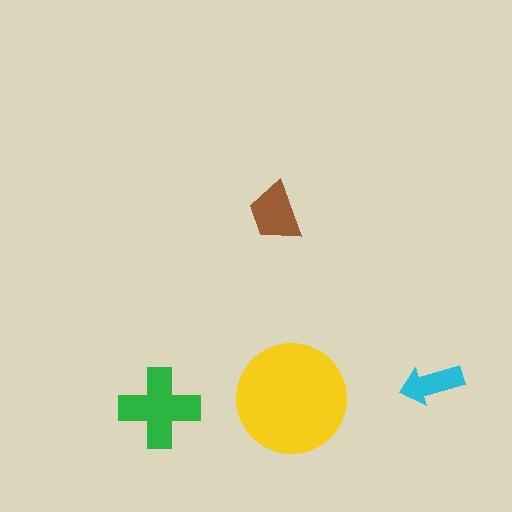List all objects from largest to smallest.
The yellow circle, the green cross, the brown trapezoid, the cyan arrow.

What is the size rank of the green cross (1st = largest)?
2nd.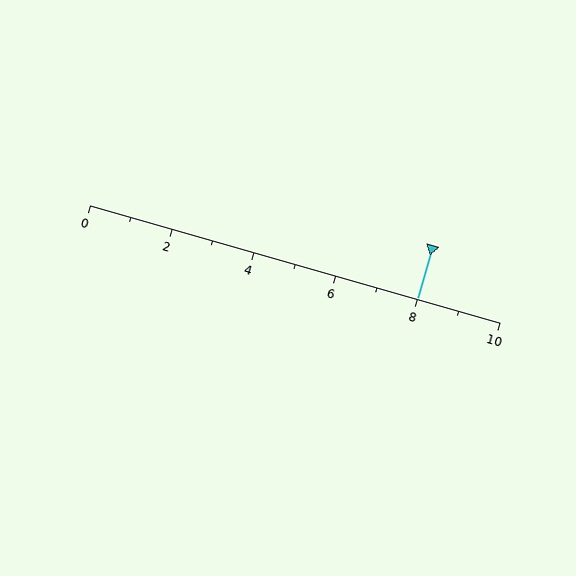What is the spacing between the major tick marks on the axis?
The major ticks are spaced 2 apart.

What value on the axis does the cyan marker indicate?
The marker indicates approximately 8.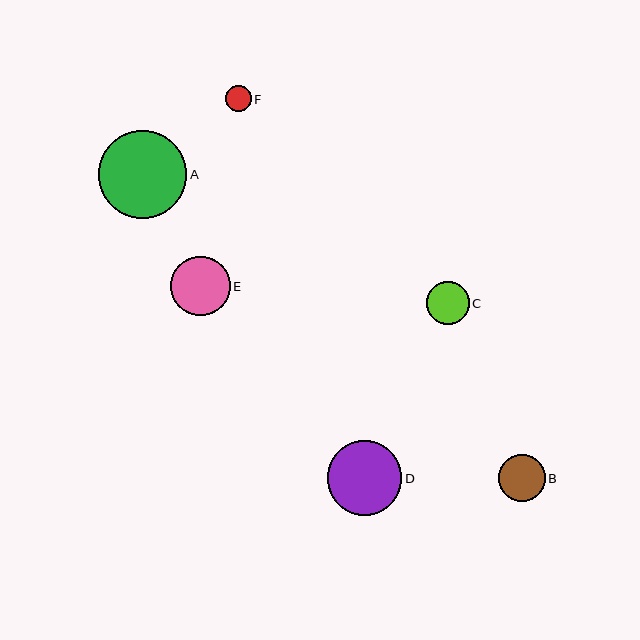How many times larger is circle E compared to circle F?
Circle E is approximately 2.3 times the size of circle F.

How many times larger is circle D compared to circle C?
Circle D is approximately 1.7 times the size of circle C.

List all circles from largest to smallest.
From largest to smallest: A, D, E, B, C, F.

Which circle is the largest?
Circle A is the largest with a size of approximately 88 pixels.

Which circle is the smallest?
Circle F is the smallest with a size of approximately 26 pixels.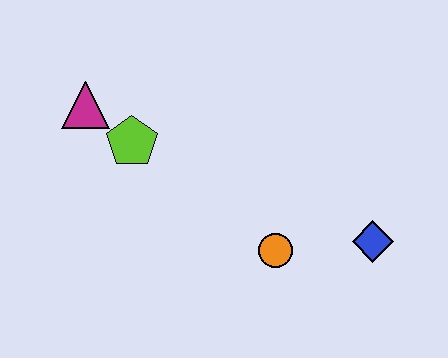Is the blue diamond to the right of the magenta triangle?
Yes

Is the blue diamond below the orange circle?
No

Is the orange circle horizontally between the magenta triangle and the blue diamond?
Yes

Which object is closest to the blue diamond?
The orange circle is closest to the blue diamond.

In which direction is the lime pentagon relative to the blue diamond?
The lime pentagon is to the left of the blue diamond.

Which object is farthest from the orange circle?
The magenta triangle is farthest from the orange circle.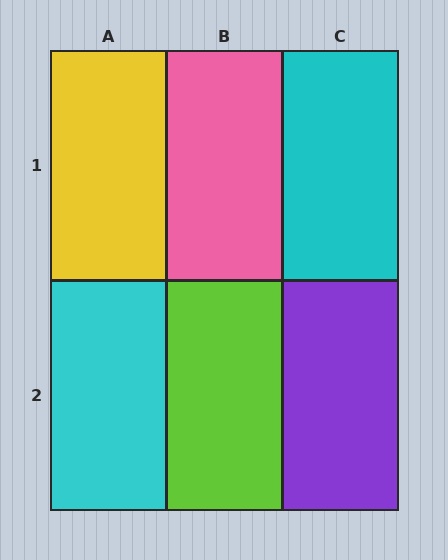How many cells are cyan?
2 cells are cyan.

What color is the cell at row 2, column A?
Cyan.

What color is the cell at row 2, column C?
Purple.